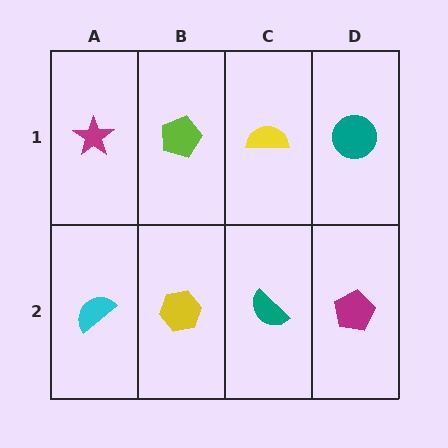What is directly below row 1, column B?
A yellow hexagon.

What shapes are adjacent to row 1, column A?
A cyan semicircle (row 2, column A), a lime pentagon (row 1, column B).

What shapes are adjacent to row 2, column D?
A teal circle (row 1, column D), a teal semicircle (row 2, column C).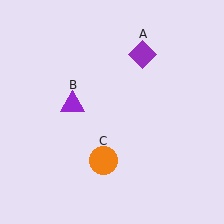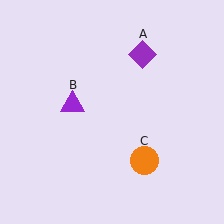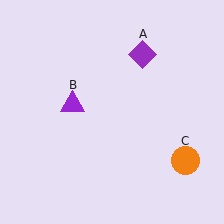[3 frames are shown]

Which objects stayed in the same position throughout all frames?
Purple diamond (object A) and purple triangle (object B) remained stationary.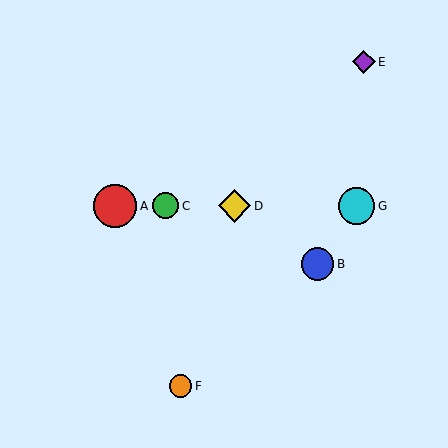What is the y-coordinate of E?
Object E is at y≈62.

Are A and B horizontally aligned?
No, A is at y≈206 and B is at y≈264.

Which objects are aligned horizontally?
Objects A, C, D, G are aligned horizontally.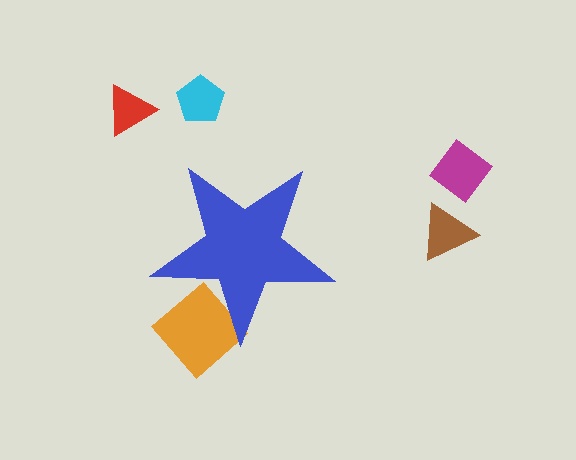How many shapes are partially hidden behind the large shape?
1 shape is partially hidden.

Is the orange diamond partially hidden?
Yes, the orange diamond is partially hidden behind the blue star.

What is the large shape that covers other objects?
A blue star.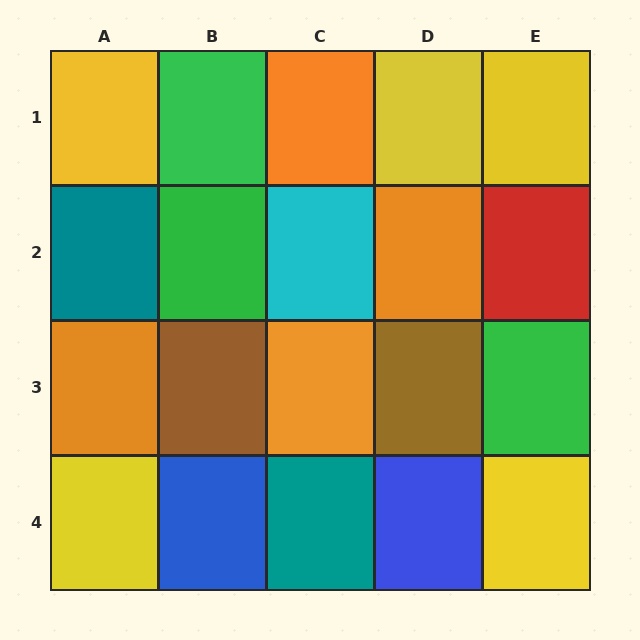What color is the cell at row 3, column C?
Orange.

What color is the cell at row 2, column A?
Teal.